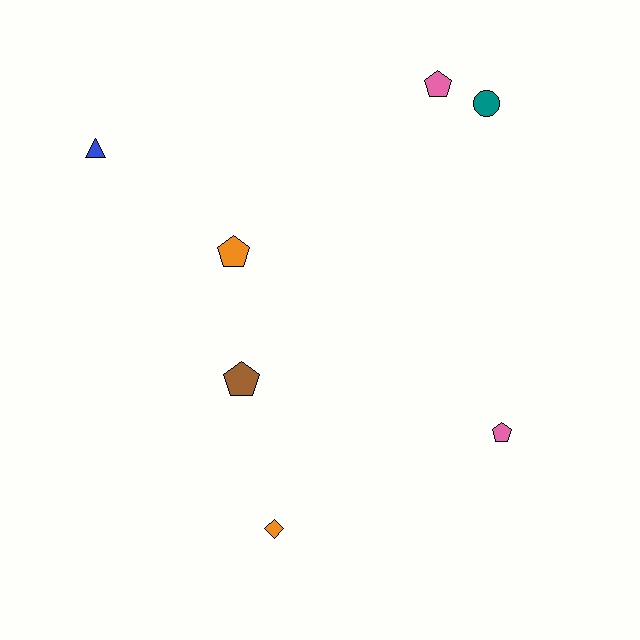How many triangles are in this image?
There is 1 triangle.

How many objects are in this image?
There are 7 objects.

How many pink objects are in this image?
There are 2 pink objects.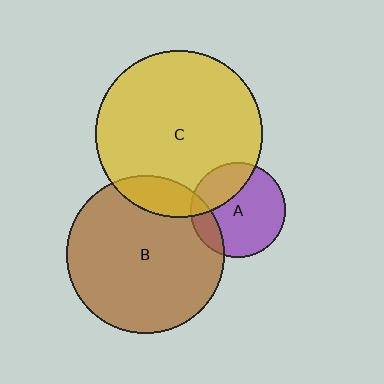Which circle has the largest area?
Circle C (yellow).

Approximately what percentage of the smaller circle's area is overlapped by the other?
Approximately 30%.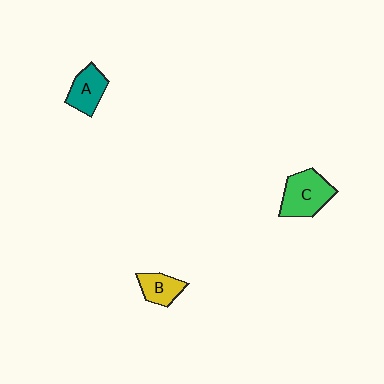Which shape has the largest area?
Shape C (green).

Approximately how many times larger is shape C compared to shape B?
Approximately 1.6 times.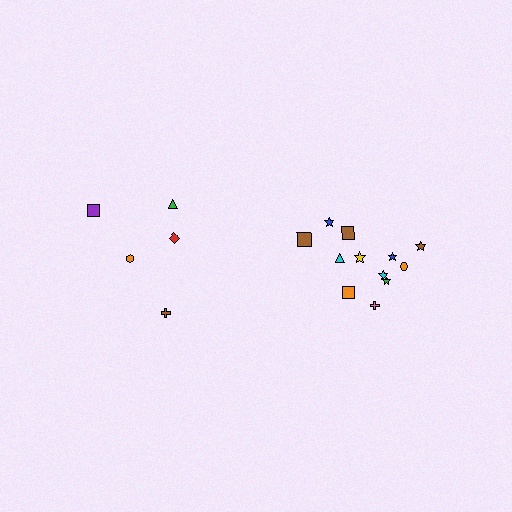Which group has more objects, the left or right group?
The right group.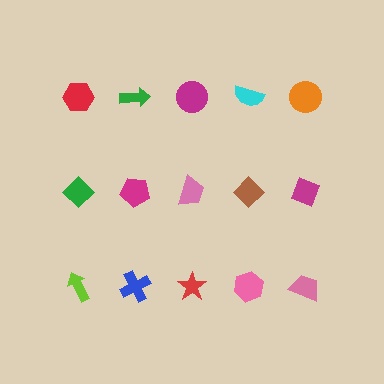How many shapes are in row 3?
5 shapes.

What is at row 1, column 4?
A cyan semicircle.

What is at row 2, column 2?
A magenta pentagon.